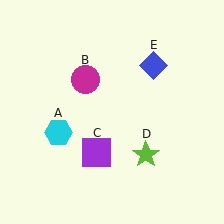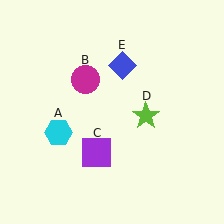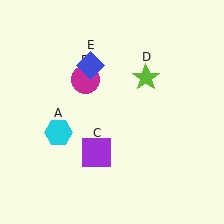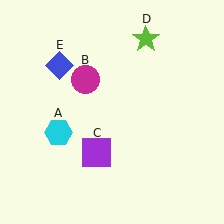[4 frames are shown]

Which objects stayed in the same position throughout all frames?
Cyan hexagon (object A) and magenta circle (object B) and purple square (object C) remained stationary.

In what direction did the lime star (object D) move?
The lime star (object D) moved up.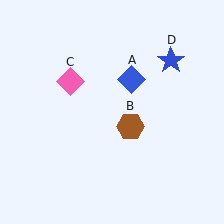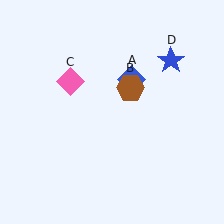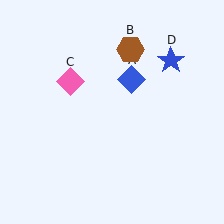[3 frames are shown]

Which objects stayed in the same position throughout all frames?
Blue diamond (object A) and pink diamond (object C) and blue star (object D) remained stationary.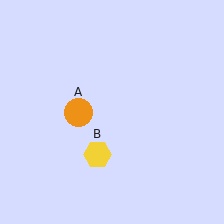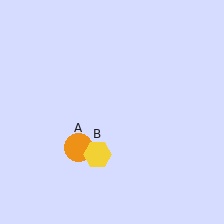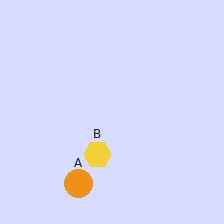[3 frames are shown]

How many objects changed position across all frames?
1 object changed position: orange circle (object A).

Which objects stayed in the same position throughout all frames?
Yellow hexagon (object B) remained stationary.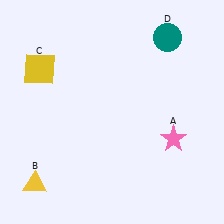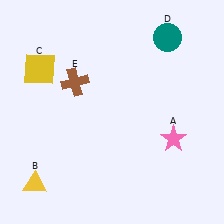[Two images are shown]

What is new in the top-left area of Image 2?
A brown cross (E) was added in the top-left area of Image 2.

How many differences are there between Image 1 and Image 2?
There is 1 difference between the two images.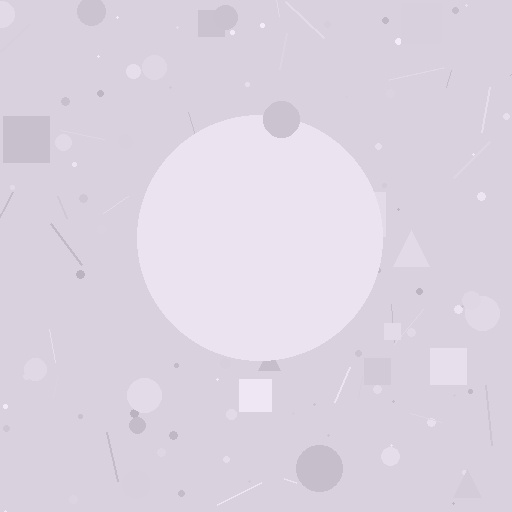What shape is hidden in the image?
A circle is hidden in the image.